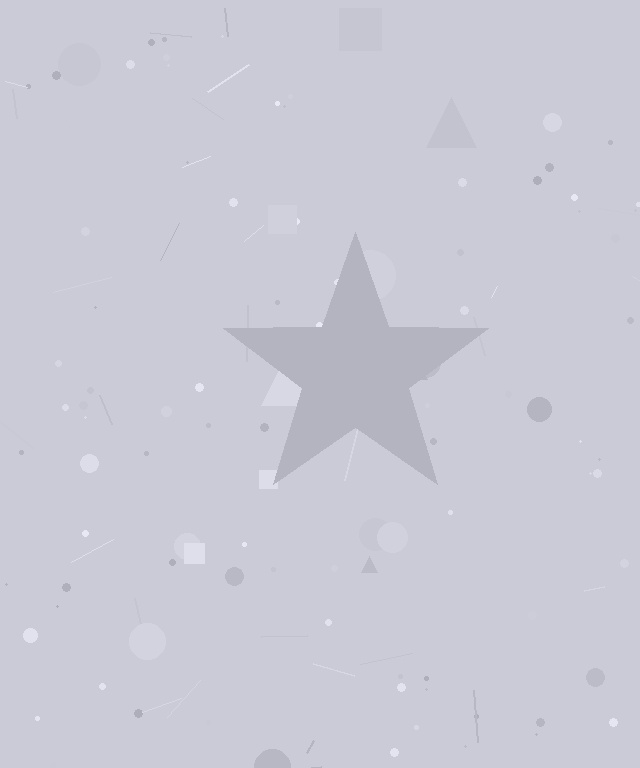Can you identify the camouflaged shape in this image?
The camouflaged shape is a star.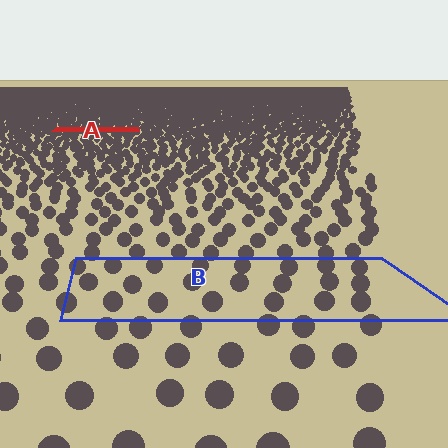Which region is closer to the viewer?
Region B is closer. The texture elements there are larger and more spread out.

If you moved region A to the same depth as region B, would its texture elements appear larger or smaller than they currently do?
They would appear larger. At a closer depth, the same texture elements are projected at a bigger on-screen size.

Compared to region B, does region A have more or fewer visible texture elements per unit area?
Region A has more texture elements per unit area — they are packed more densely because it is farther away.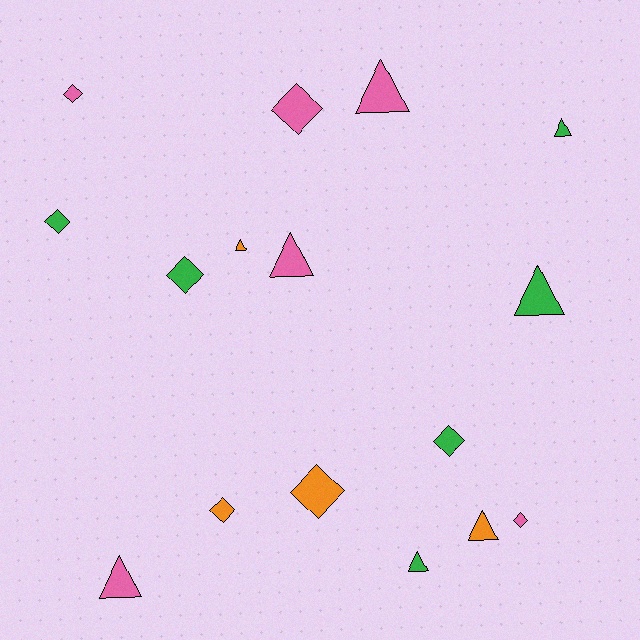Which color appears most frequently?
Pink, with 6 objects.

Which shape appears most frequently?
Triangle, with 8 objects.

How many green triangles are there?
There are 3 green triangles.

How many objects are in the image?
There are 16 objects.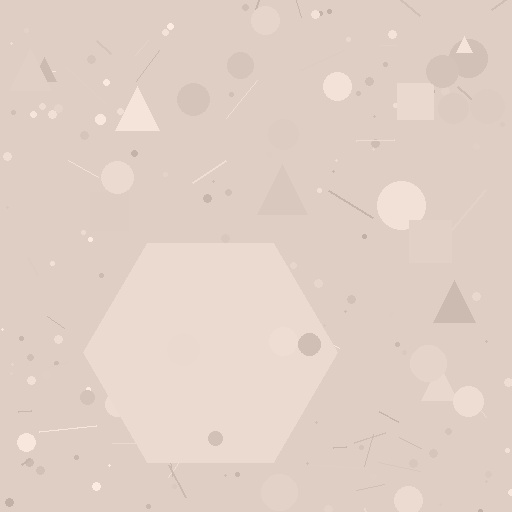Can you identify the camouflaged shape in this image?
The camouflaged shape is a hexagon.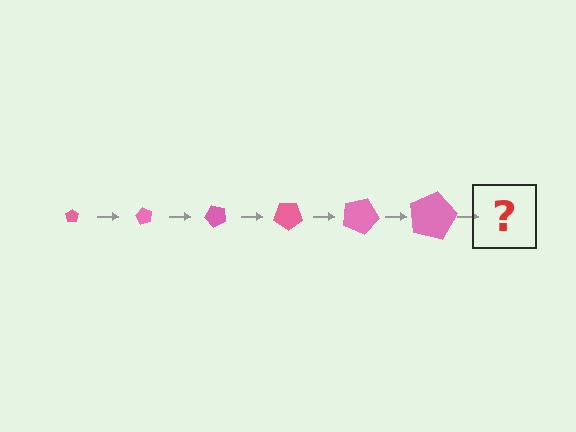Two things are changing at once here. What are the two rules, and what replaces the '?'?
The two rules are that the pentagon grows larger each step and it rotates 60 degrees each step. The '?' should be a pentagon, larger than the previous one and rotated 360 degrees from the start.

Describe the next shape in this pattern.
It should be a pentagon, larger than the previous one and rotated 360 degrees from the start.